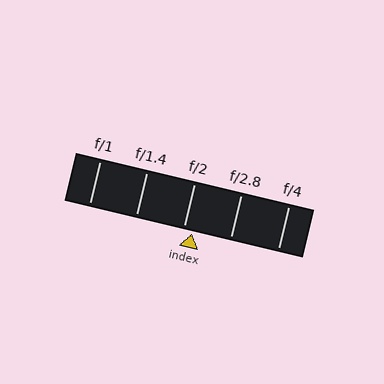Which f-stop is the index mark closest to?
The index mark is closest to f/2.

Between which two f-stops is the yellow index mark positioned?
The index mark is between f/2 and f/2.8.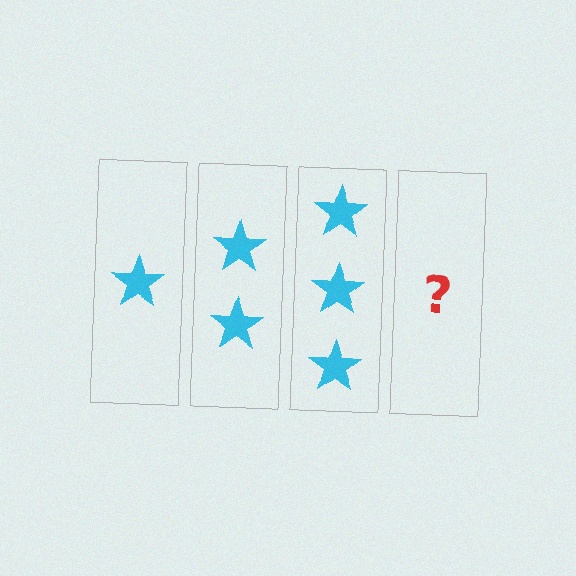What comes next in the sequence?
The next element should be 4 stars.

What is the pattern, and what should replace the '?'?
The pattern is that each step adds one more star. The '?' should be 4 stars.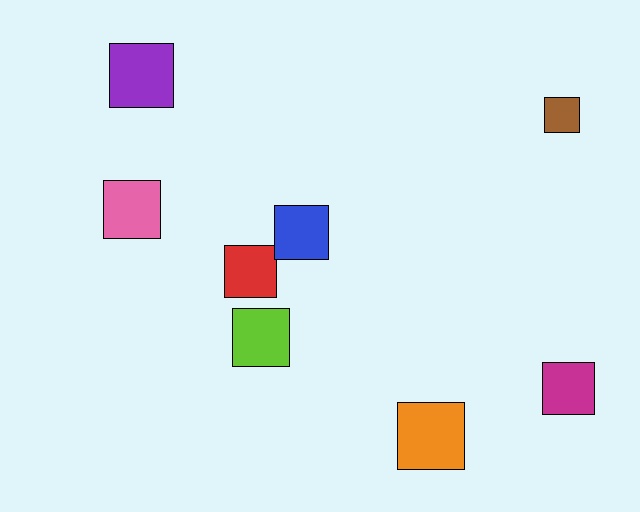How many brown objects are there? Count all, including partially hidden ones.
There is 1 brown object.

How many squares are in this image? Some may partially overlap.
There are 8 squares.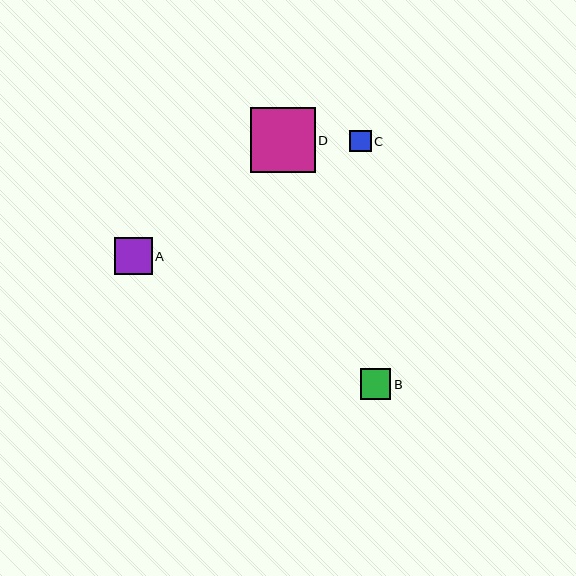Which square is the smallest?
Square C is the smallest with a size of approximately 21 pixels.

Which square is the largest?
Square D is the largest with a size of approximately 65 pixels.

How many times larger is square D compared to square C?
Square D is approximately 3.0 times the size of square C.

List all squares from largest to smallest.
From largest to smallest: D, A, B, C.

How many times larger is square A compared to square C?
Square A is approximately 1.7 times the size of square C.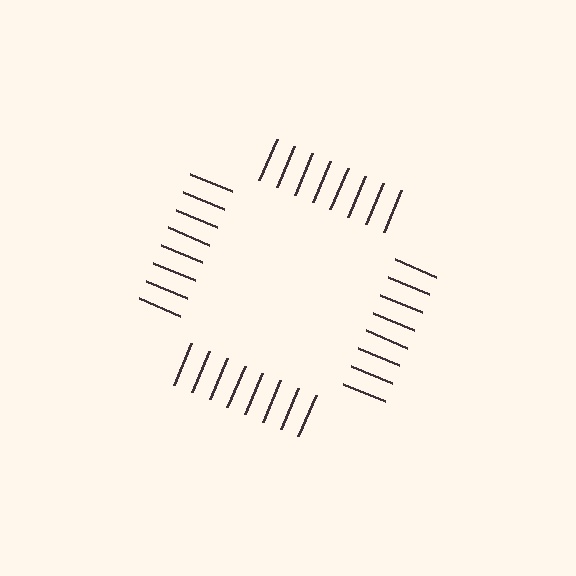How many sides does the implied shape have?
4 sides — the line-ends trace a square.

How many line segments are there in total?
32 — 8 along each of the 4 edges.